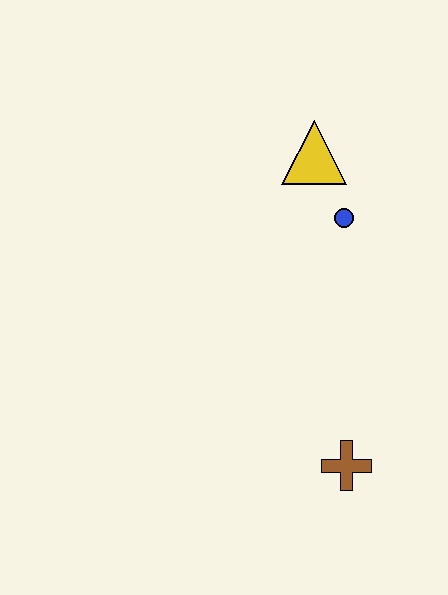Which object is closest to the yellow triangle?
The blue circle is closest to the yellow triangle.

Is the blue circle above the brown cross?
Yes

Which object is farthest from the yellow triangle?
The brown cross is farthest from the yellow triangle.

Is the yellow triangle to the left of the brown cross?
Yes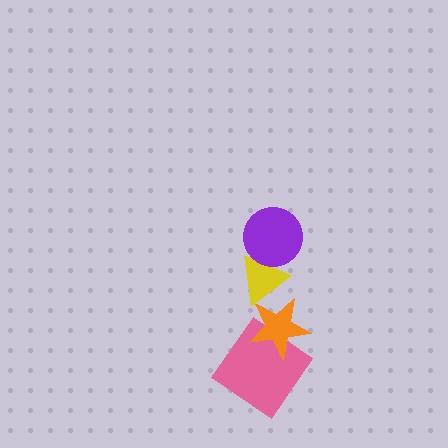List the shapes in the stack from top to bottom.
From top to bottom: the purple circle, the yellow triangle, the orange star, the pink diamond.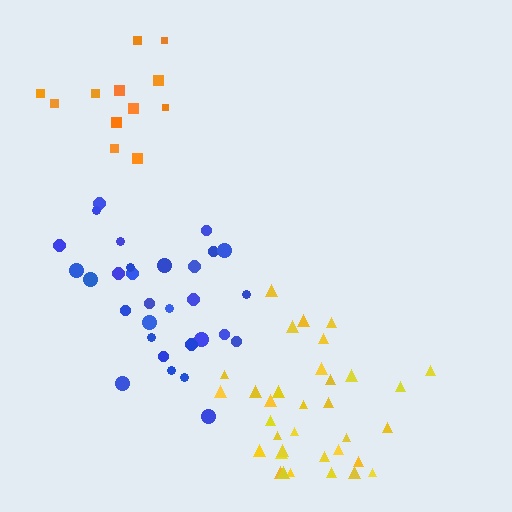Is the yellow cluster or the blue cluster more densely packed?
Yellow.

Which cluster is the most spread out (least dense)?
Orange.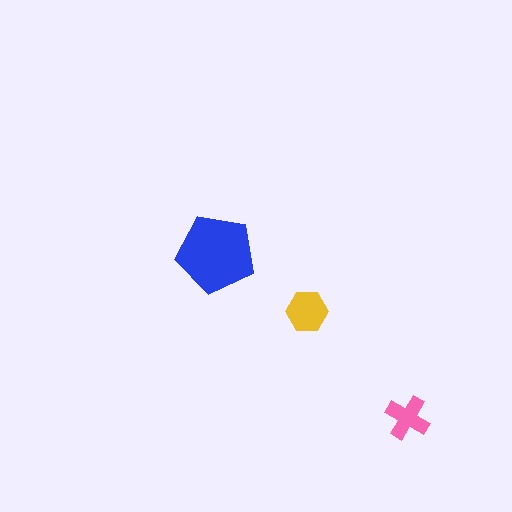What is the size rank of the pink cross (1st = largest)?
3rd.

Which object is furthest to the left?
The blue pentagon is leftmost.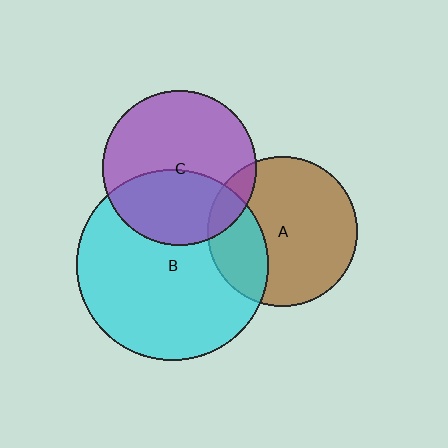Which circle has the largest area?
Circle B (cyan).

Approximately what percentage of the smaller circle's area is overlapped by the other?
Approximately 10%.